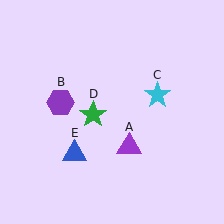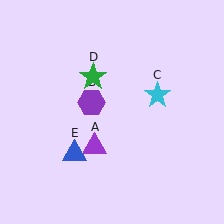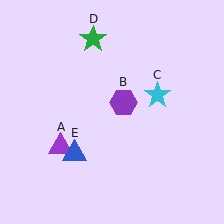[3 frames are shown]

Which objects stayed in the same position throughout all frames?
Cyan star (object C) and blue triangle (object E) remained stationary.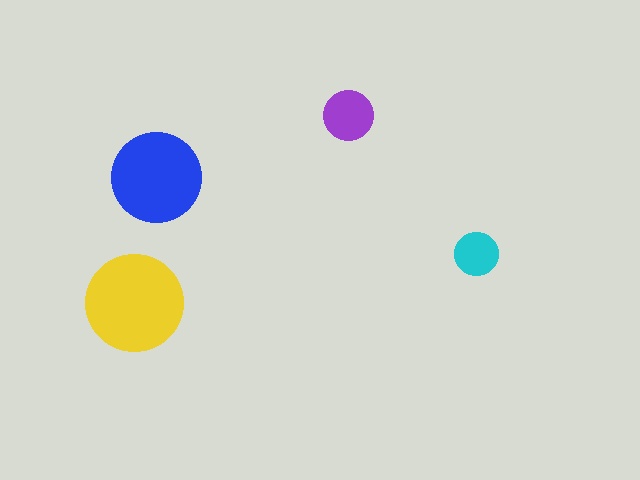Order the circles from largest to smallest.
the yellow one, the blue one, the purple one, the cyan one.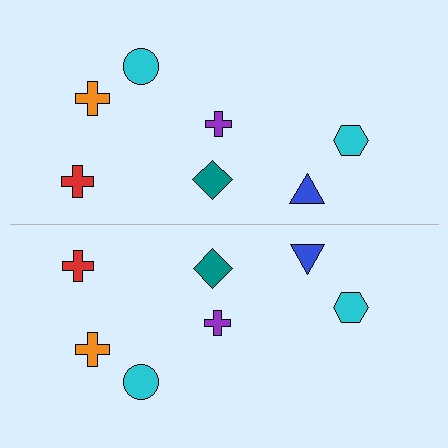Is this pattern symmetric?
Yes, this pattern has bilateral (reflection) symmetry.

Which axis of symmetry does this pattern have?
The pattern has a horizontal axis of symmetry running through the center of the image.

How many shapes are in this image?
There are 14 shapes in this image.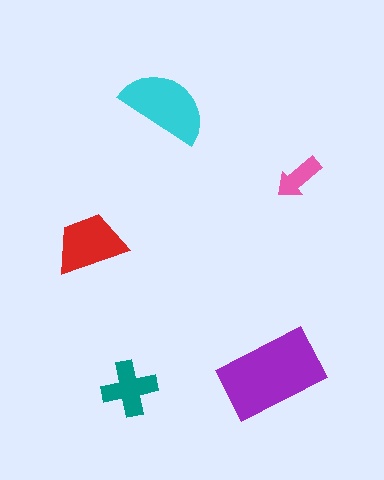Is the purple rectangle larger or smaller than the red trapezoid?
Larger.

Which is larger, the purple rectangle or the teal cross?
The purple rectangle.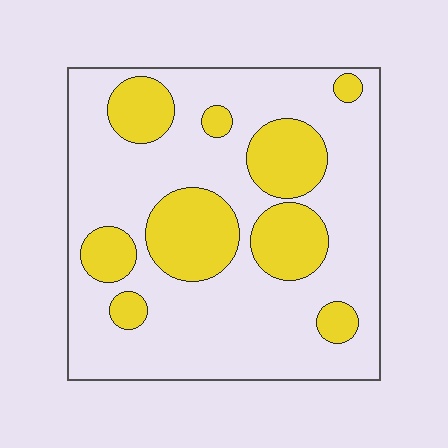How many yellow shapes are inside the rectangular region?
9.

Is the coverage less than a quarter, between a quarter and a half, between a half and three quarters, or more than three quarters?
Between a quarter and a half.